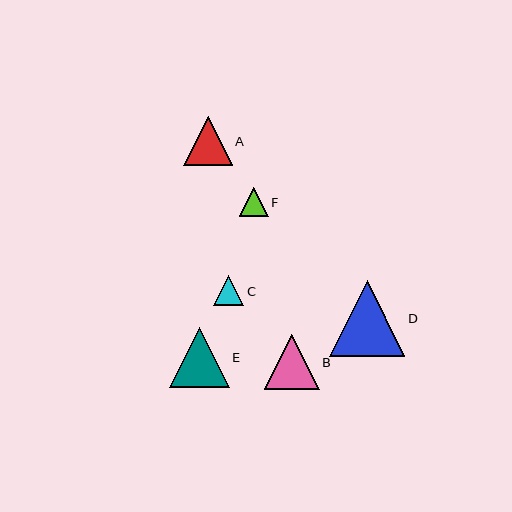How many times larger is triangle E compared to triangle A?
Triangle E is approximately 1.2 times the size of triangle A.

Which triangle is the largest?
Triangle D is the largest with a size of approximately 75 pixels.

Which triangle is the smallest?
Triangle F is the smallest with a size of approximately 29 pixels.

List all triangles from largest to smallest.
From largest to smallest: D, E, B, A, C, F.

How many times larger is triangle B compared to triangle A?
Triangle B is approximately 1.1 times the size of triangle A.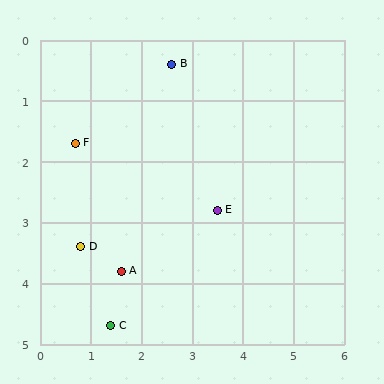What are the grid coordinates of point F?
Point F is at approximately (0.7, 1.7).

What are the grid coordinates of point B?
Point B is at approximately (2.6, 0.4).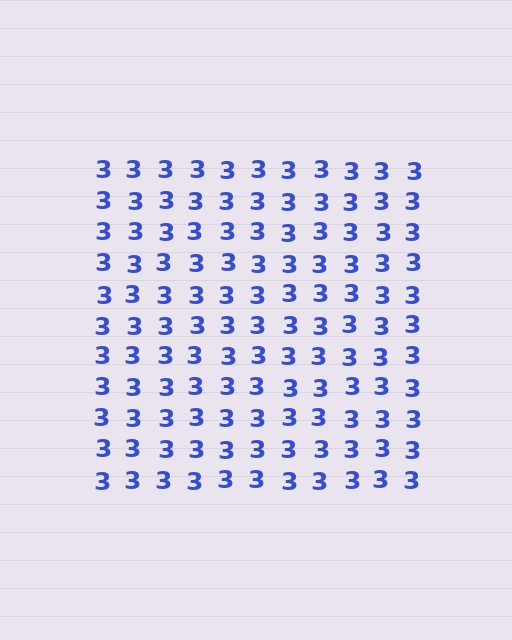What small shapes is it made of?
It is made of small digit 3's.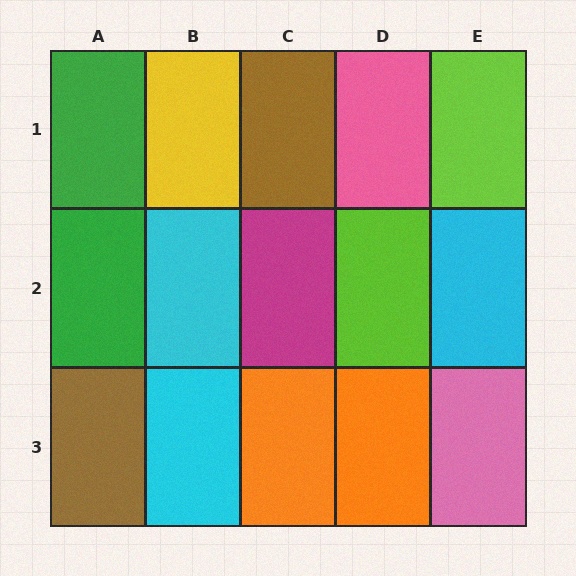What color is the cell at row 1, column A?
Green.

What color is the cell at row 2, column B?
Cyan.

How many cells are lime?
2 cells are lime.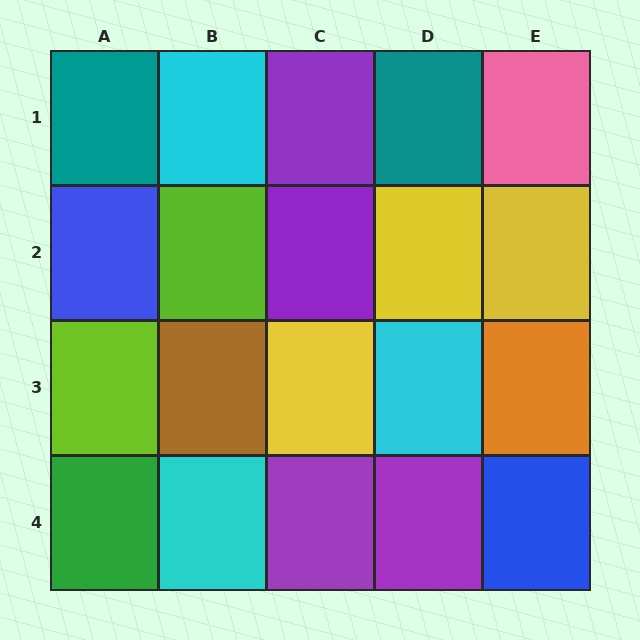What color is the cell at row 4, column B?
Cyan.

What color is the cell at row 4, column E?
Blue.